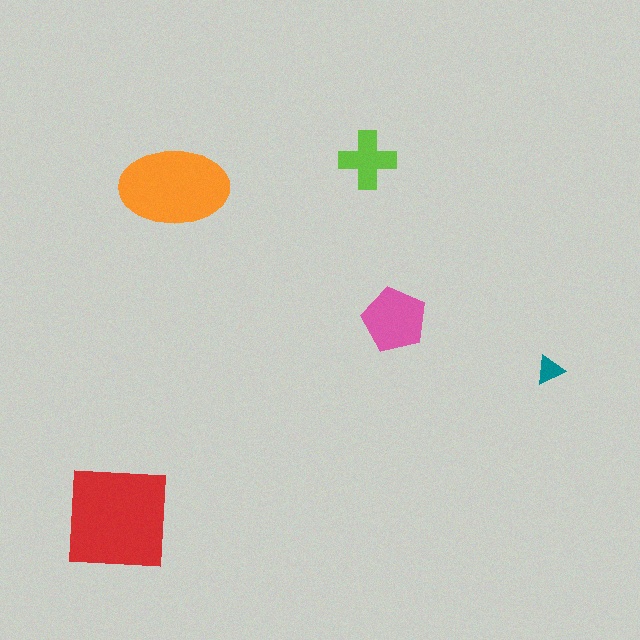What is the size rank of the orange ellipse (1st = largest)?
2nd.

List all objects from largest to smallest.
The red square, the orange ellipse, the pink pentagon, the lime cross, the teal triangle.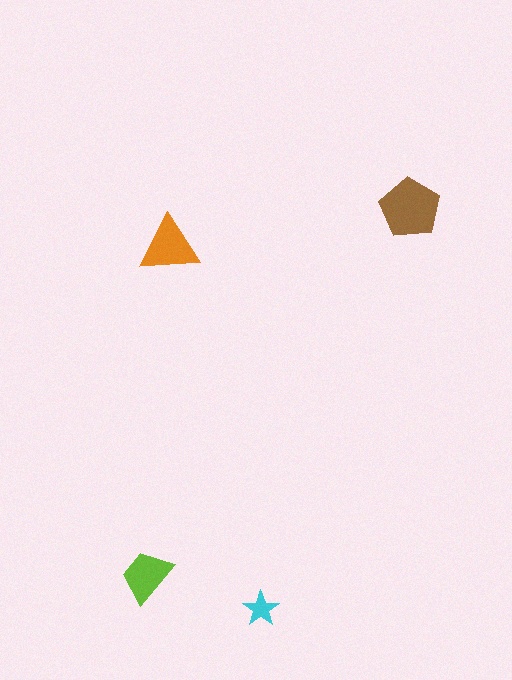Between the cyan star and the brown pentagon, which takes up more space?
The brown pentagon.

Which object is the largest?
The brown pentagon.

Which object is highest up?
The brown pentagon is topmost.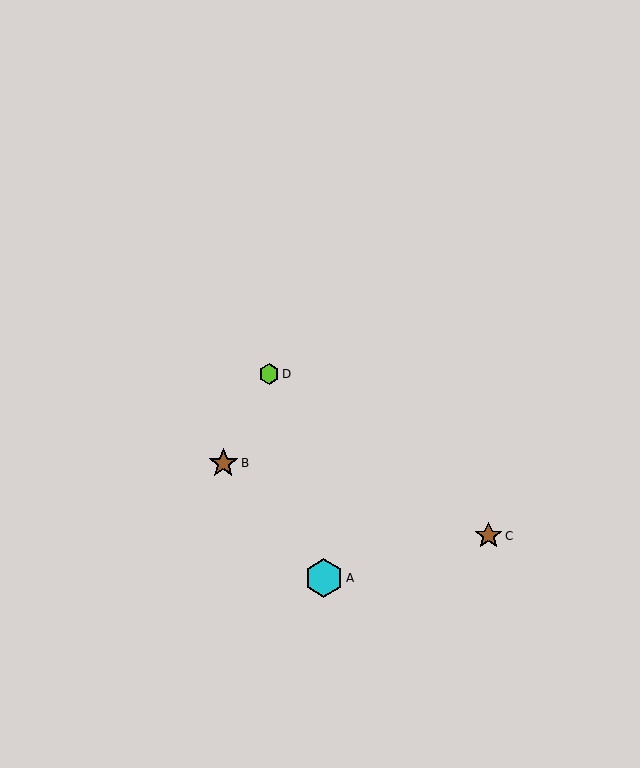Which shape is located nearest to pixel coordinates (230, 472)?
The brown star (labeled B) at (223, 463) is nearest to that location.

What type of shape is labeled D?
Shape D is a lime hexagon.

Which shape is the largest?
The cyan hexagon (labeled A) is the largest.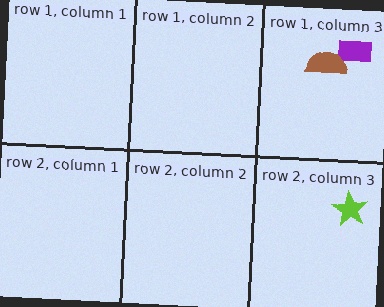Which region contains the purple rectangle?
The row 1, column 3 region.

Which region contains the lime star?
The row 2, column 3 region.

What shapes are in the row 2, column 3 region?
The lime star.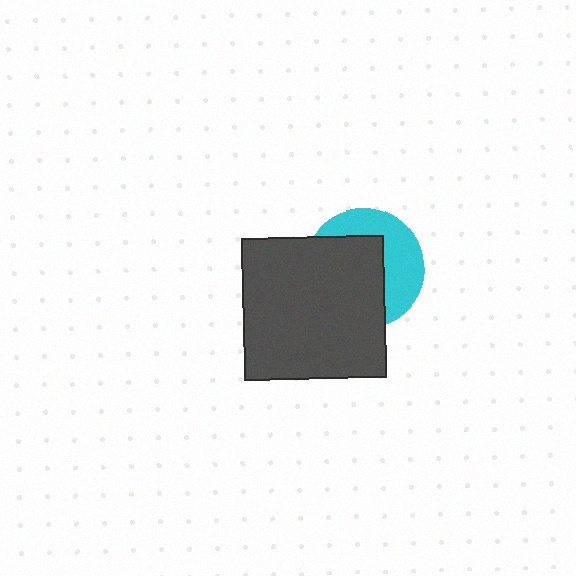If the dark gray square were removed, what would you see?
You would see the complete cyan circle.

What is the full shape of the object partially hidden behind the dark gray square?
The partially hidden object is a cyan circle.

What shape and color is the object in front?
The object in front is a dark gray square.